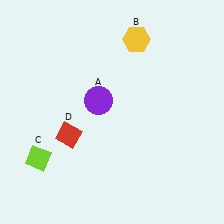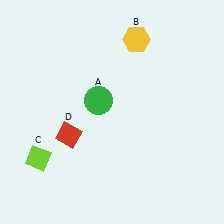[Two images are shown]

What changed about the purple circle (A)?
In Image 1, A is purple. In Image 2, it changed to green.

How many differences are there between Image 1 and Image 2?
There is 1 difference between the two images.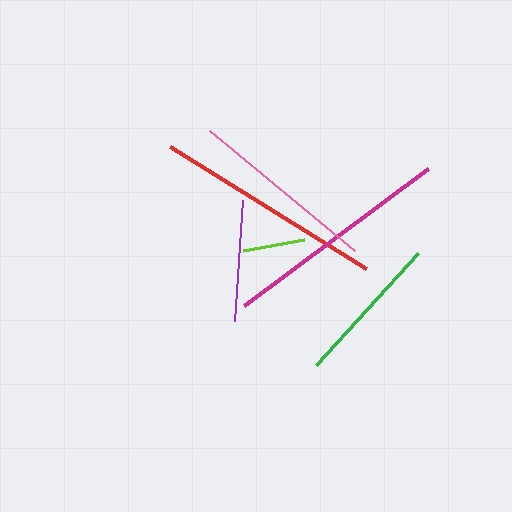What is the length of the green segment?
The green segment is approximately 152 pixels long.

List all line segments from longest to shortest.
From longest to shortest: red, magenta, pink, green, purple, lime.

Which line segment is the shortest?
The lime line is the shortest at approximately 62 pixels.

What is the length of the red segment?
The red segment is approximately 231 pixels long.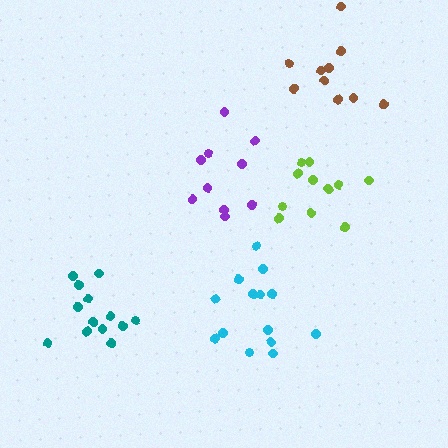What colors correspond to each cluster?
The clusters are colored: teal, lime, purple, cyan, brown.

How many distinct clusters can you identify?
There are 5 distinct clusters.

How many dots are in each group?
Group 1: 13 dots, Group 2: 11 dots, Group 3: 10 dots, Group 4: 14 dots, Group 5: 10 dots (58 total).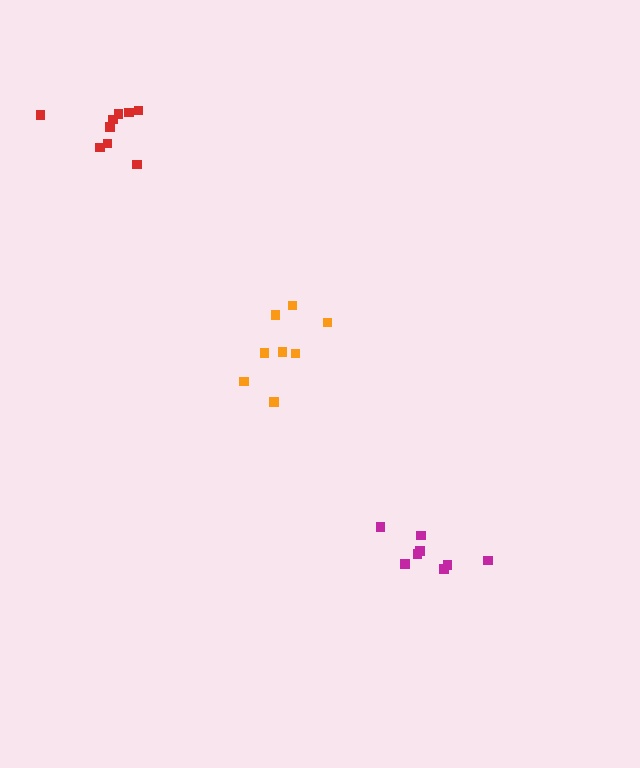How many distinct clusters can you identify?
There are 3 distinct clusters.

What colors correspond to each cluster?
The clusters are colored: red, orange, magenta.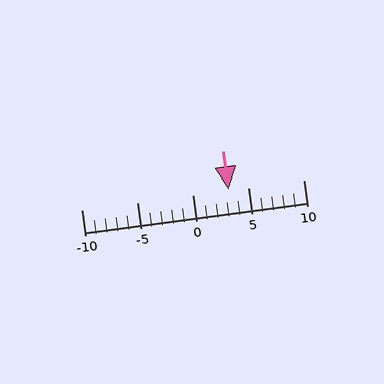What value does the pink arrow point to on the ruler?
The pink arrow points to approximately 3.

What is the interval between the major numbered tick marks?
The major tick marks are spaced 5 units apart.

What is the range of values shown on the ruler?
The ruler shows values from -10 to 10.